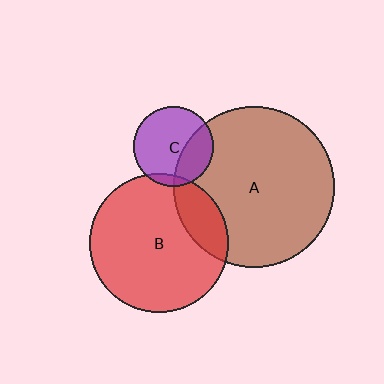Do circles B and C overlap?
Yes.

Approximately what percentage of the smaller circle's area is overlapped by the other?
Approximately 10%.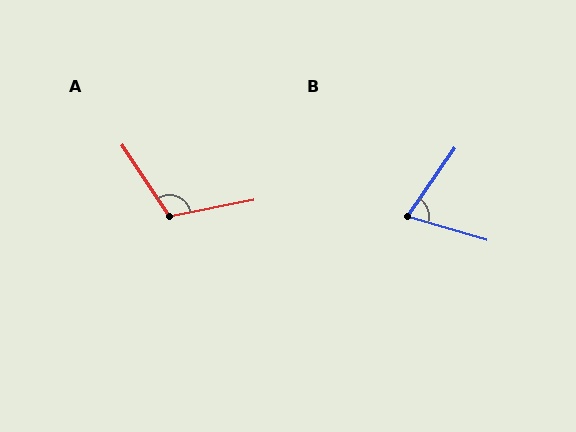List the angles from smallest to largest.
B (71°), A (113°).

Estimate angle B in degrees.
Approximately 71 degrees.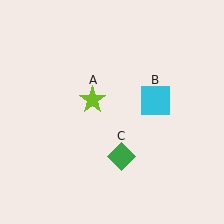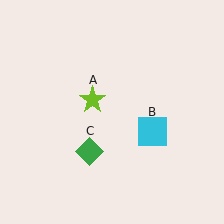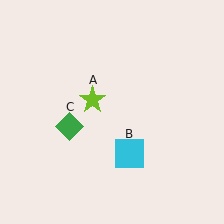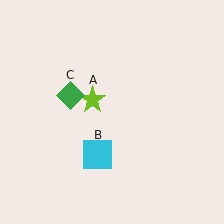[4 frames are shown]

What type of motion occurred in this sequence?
The cyan square (object B), green diamond (object C) rotated clockwise around the center of the scene.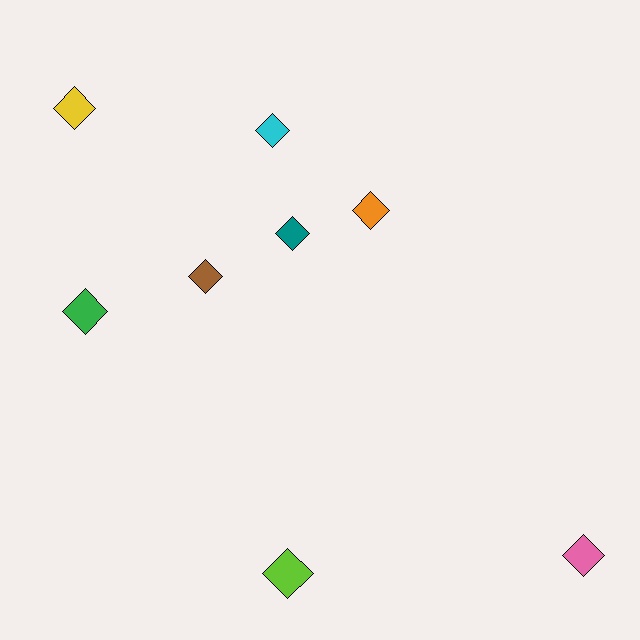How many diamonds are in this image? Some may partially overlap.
There are 8 diamonds.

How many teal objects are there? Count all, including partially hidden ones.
There is 1 teal object.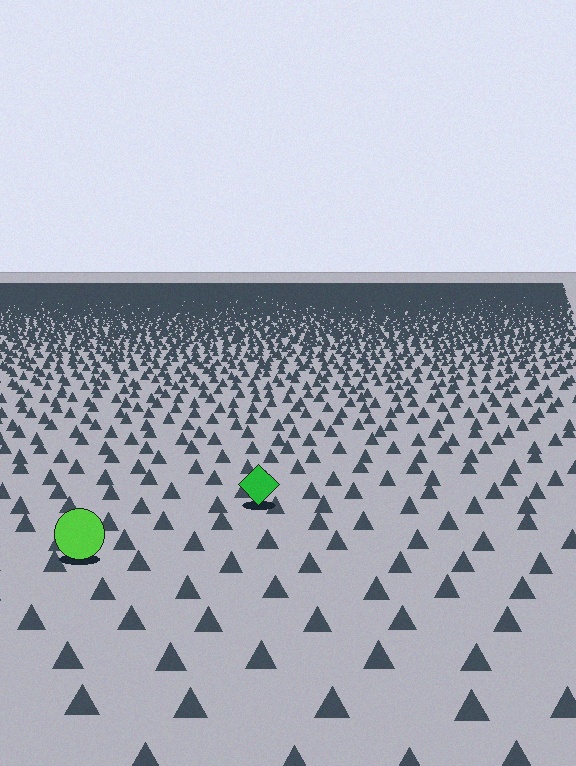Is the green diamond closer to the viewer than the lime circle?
No. The lime circle is closer — you can tell from the texture gradient: the ground texture is coarser near it.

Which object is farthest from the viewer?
The green diamond is farthest from the viewer. It appears smaller and the ground texture around it is denser.